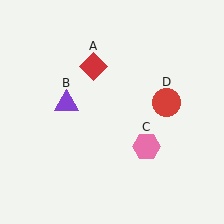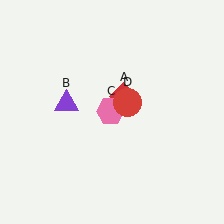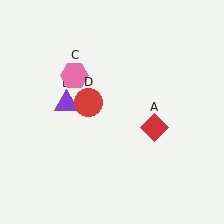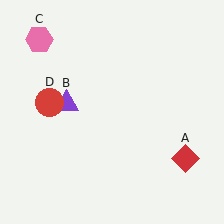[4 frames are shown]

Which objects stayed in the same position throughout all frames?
Purple triangle (object B) remained stationary.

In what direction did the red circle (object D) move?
The red circle (object D) moved left.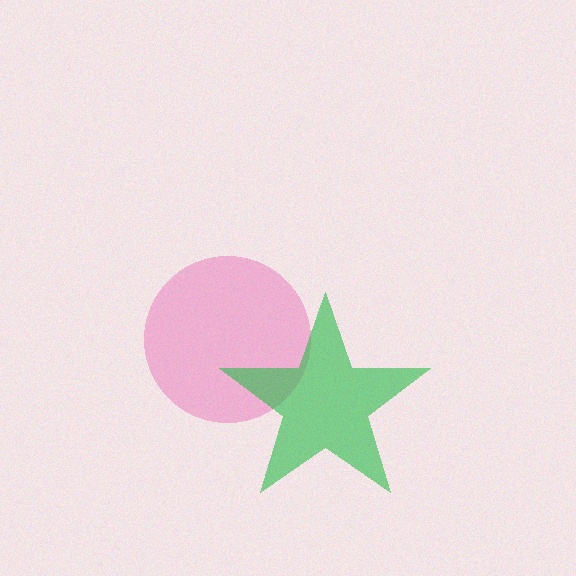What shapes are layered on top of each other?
The layered shapes are: a pink circle, a green star.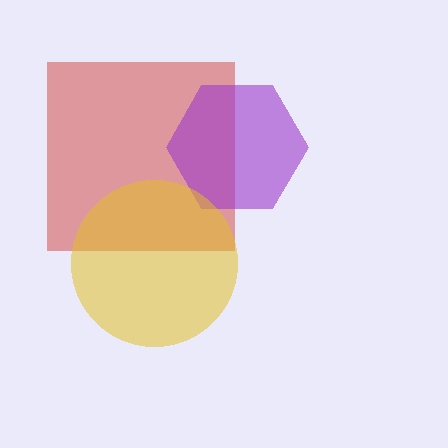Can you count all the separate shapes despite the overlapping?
Yes, there are 3 separate shapes.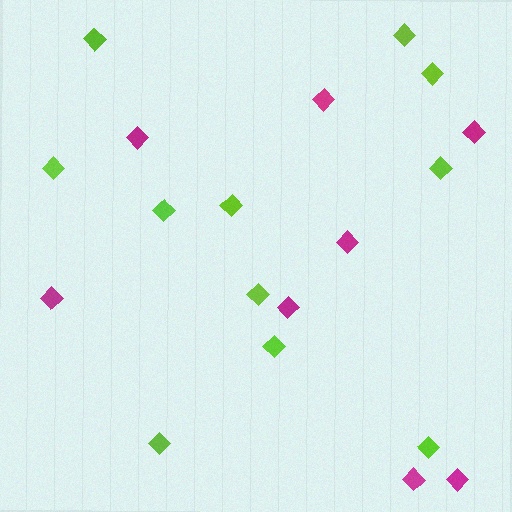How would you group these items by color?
There are 2 groups: one group of magenta diamonds (8) and one group of lime diamonds (11).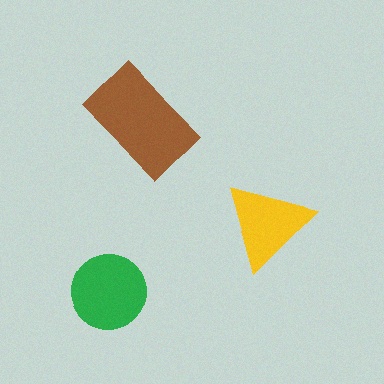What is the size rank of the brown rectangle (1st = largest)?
1st.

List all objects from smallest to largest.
The yellow triangle, the green circle, the brown rectangle.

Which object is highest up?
The brown rectangle is topmost.